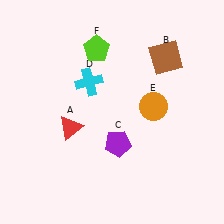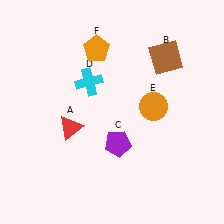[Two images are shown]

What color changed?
The pentagon (F) changed from lime in Image 1 to orange in Image 2.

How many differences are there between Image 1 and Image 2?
There is 1 difference between the two images.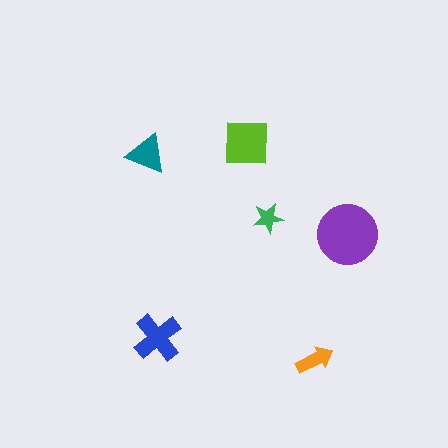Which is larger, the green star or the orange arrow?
The orange arrow.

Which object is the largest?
The purple circle.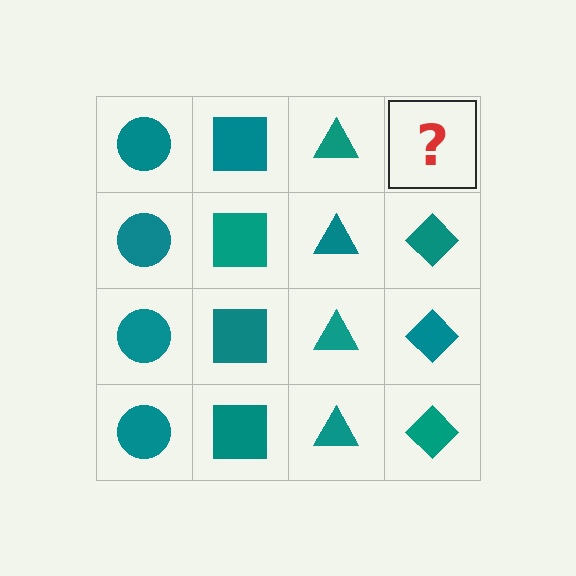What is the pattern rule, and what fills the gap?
The rule is that each column has a consistent shape. The gap should be filled with a teal diamond.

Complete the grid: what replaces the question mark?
The question mark should be replaced with a teal diamond.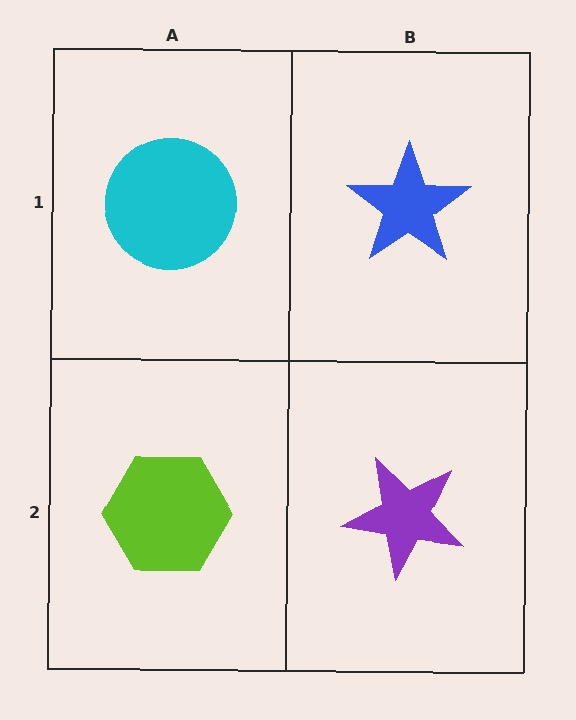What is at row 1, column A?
A cyan circle.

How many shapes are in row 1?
2 shapes.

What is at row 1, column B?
A blue star.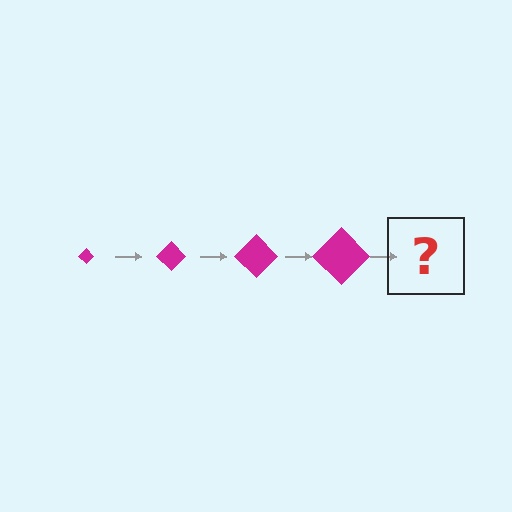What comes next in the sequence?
The next element should be a magenta diamond, larger than the previous one.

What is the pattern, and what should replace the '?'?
The pattern is that the diamond gets progressively larger each step. The '?' should be a magenta diamond, larger than the previous one.